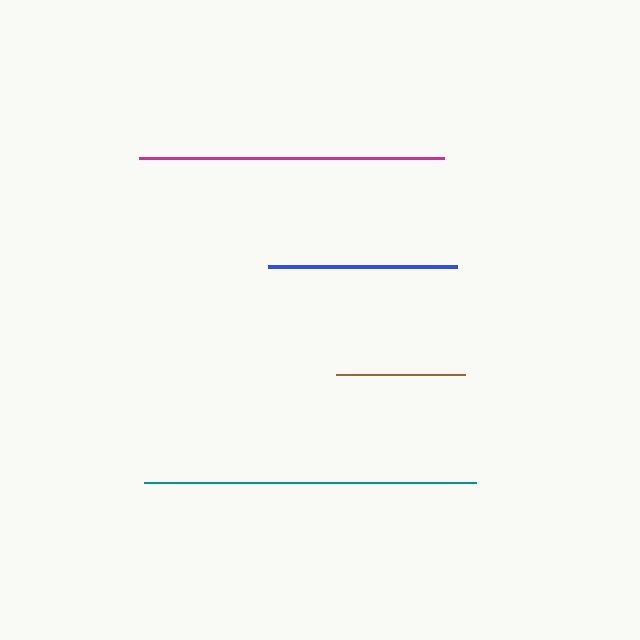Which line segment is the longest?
The teal line is the longest at approximately 332 pixels.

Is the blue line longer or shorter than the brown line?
The blue line is longer than the brown line.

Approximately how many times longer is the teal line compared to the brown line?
The teal line is approximately 2.6 times the length of the brown line.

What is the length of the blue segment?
The blue segment is approximately 189 pixels long.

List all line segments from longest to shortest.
From longest to shortest: teal, magenta, blue, brown.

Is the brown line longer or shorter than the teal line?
The teal line is longer than the brown line.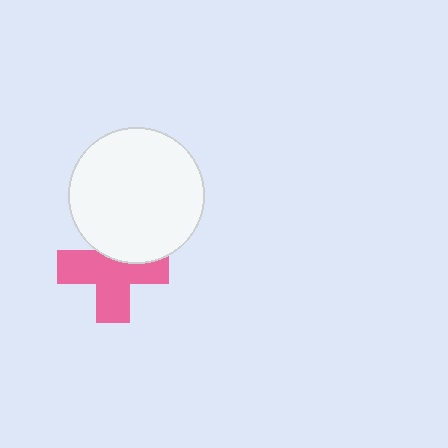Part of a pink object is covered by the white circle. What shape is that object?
It is a cross.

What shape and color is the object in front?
The object in front is a white circle.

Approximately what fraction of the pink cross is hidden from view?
Roughly 32% of the pink cross is hidden behind the white circle.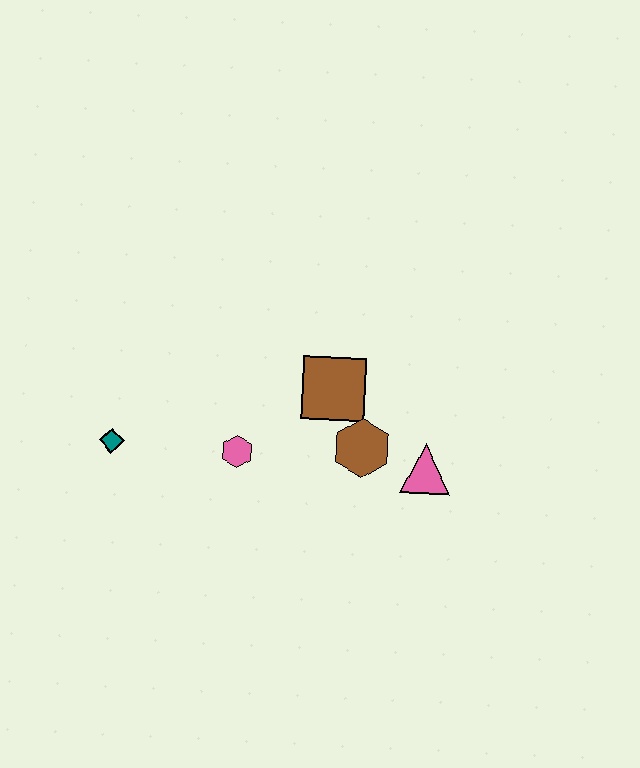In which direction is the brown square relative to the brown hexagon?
The brown square is above the brown hexagon.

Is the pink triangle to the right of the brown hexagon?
Yes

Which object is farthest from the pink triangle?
The teal diamond is farthest from the pink triangle.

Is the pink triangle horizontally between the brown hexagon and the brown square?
No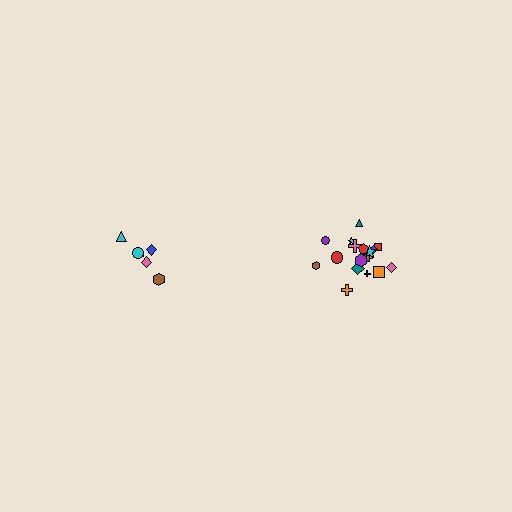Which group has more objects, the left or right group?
The right group.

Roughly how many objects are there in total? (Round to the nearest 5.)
Roughly 25 objects in total.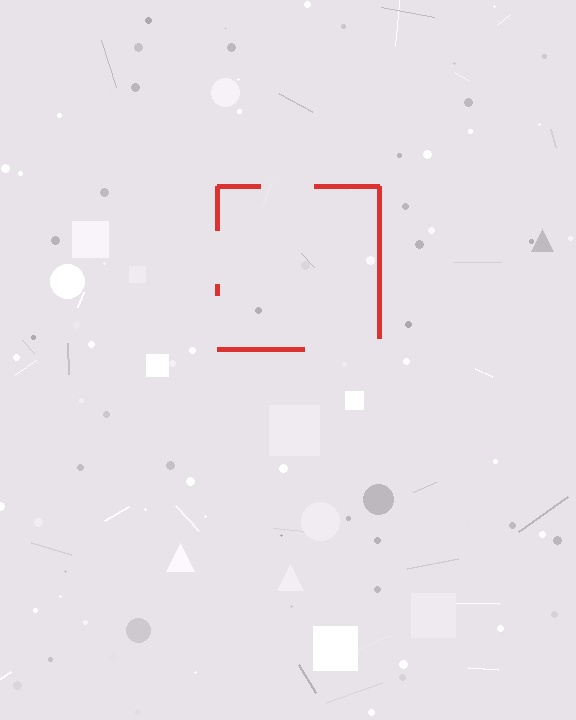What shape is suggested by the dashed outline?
The dashed outline suggests a square.